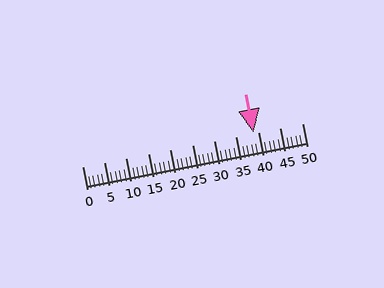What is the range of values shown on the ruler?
The ruler shows values from 0 to 50.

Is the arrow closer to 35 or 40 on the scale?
The arrow is closer to 40.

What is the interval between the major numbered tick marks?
The major tick marks are spaced 5 units apart.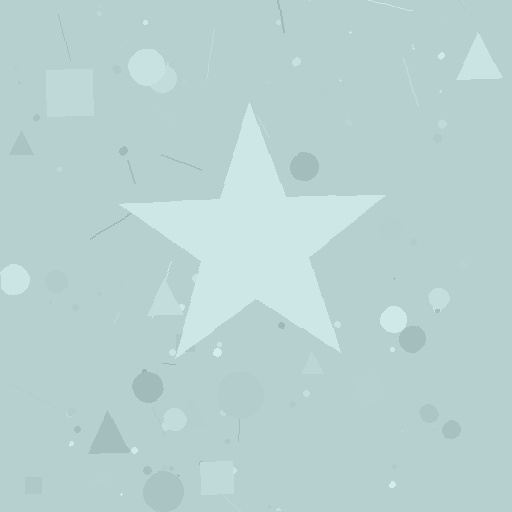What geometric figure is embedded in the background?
A star is embedded in the background.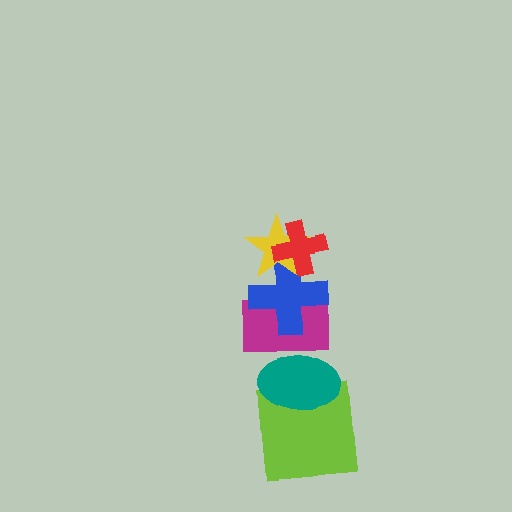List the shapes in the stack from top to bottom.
From top to bottom: the red cross, the yellow star, the blue cross, the magenta rectangle, the teal ellipse, the lime square.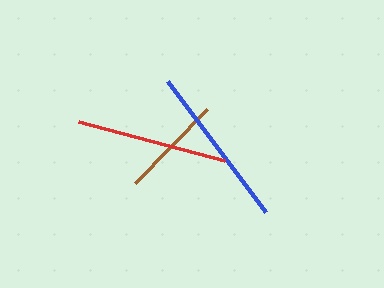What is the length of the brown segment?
The brown segment is approximately 103 pixels long.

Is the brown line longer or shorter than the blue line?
The blue line is longer than the brown line.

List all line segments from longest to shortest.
From longest to shortest: blue, red, brown.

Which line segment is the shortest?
The brown line is the shortest at approximately 103 pixels.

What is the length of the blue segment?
The blue segment is approximately 164 pixels long.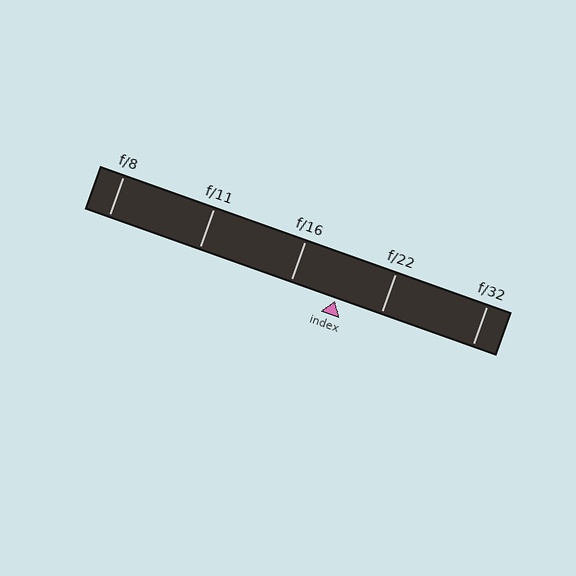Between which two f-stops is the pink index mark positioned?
The index mark is between f/16 and f/22.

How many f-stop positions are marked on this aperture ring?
There are 5 f-stop positions marked.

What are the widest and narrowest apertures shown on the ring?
The widest aperture shown is f/8 and the narrowest is f/32.